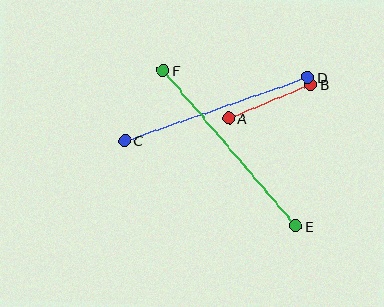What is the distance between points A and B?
The distance is approximately 89 pixels.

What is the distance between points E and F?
The distance is approximately 204 pixels.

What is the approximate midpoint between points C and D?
The midpoint is at approximately (216, 109) pixels.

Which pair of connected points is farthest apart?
Points E and F are farthest apart.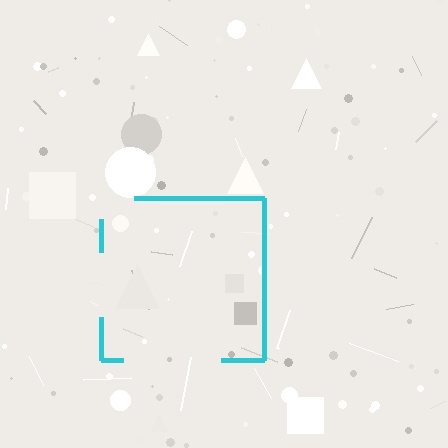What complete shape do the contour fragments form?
The contour fragments form a square.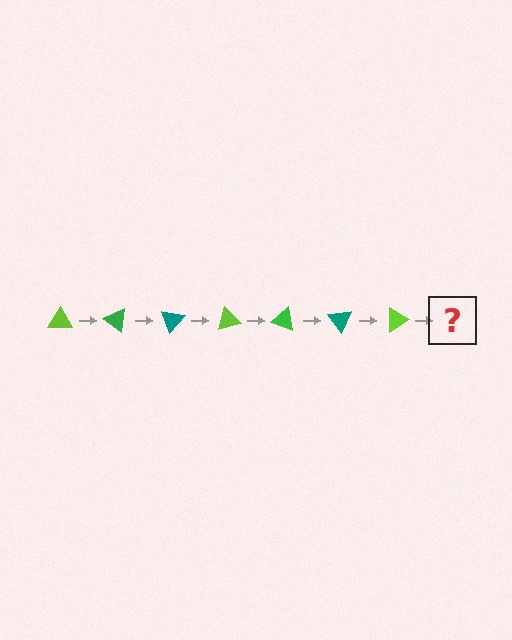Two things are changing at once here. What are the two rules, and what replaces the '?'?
The two rules are that it rotates 35 degrees each step and the color cycles through lime, green, and teal. The '?' should be a green triangle, rotated 245 degrees from the start.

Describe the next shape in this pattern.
It should be a green triangle, rotated 245 degrees from the start.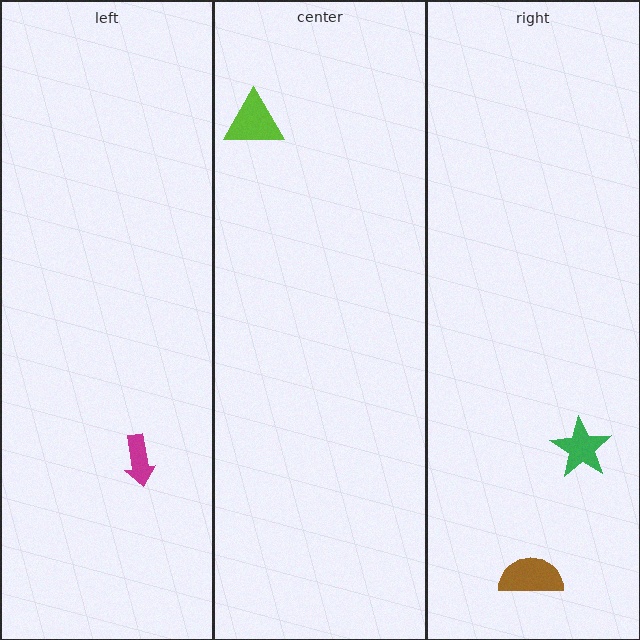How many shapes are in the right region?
2.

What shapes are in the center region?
The lime triangle.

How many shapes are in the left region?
1.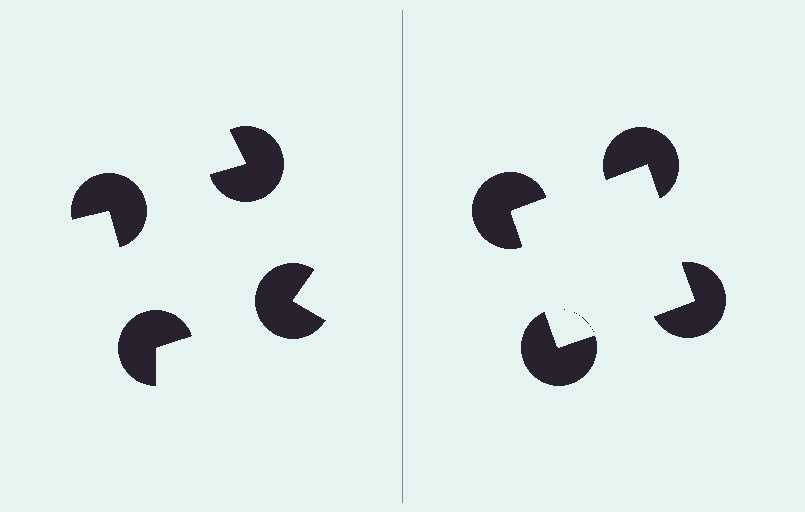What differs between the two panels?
The pac-man discs are positioned identically on both sides; only the wedge orientations differ. On the right they align to a square; on the left they are misaligned.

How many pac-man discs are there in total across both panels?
8 — 4 on each side.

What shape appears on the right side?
An illusory square.